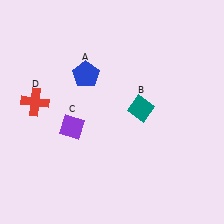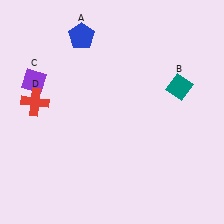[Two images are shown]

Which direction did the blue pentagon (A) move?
The blue pentagon (A) moved up.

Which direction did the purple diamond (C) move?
The purple diamond (C) moved up.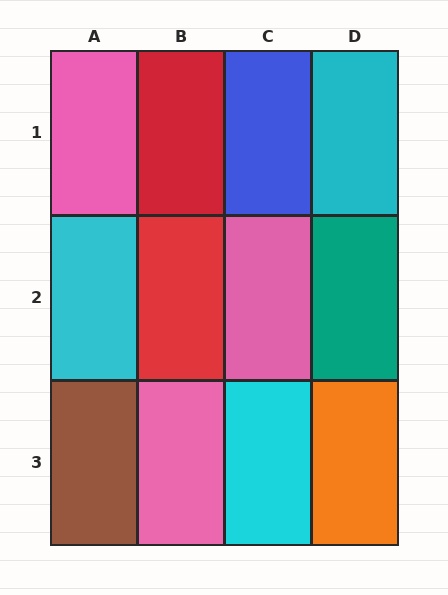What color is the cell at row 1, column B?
Red.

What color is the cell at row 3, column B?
Pink.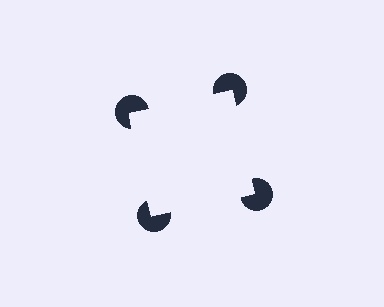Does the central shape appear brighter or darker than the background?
It typically appears slightly brighter than the background, even though no actual brightness change is drawn.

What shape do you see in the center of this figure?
An illusory square — its edges are inferred from the aligned wedge cuts in the pac-man discs, not physically drawn.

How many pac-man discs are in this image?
There are 4 — one at each vertex of the illusory square.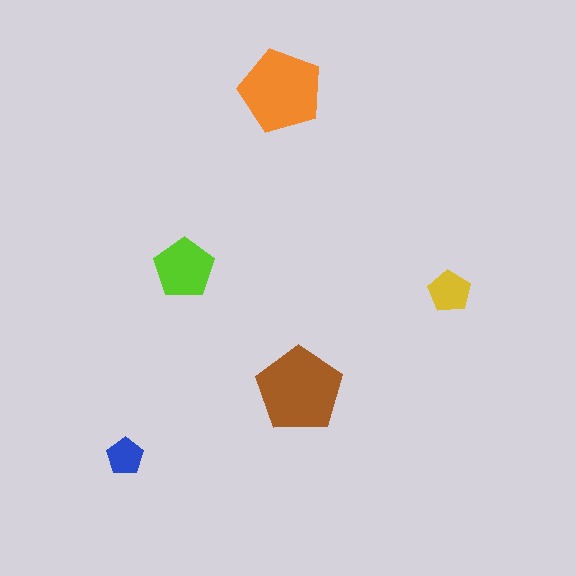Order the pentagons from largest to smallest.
the brown one, the orange one, the lime one, the yellow one, the blue one.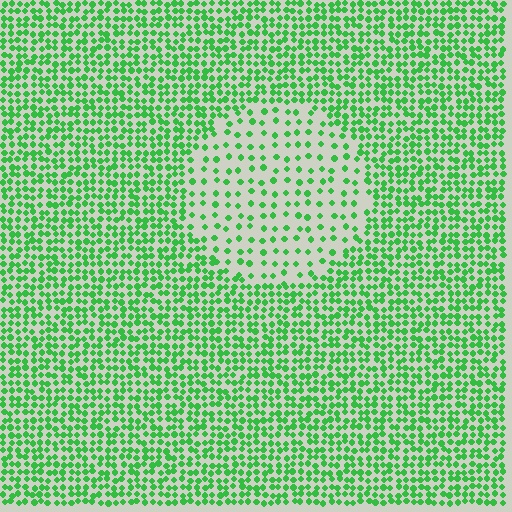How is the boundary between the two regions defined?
The boundary is defined by a change in element density (approximately 2.5x ratio). All elements are the same color, size, and shape.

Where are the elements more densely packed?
The elements are more densely packed outside the circle boundary.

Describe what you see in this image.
The image contains small green elements arranged at two different densities. A circle-shaped region is visible where the elements are less densely packed than the surrounding area.